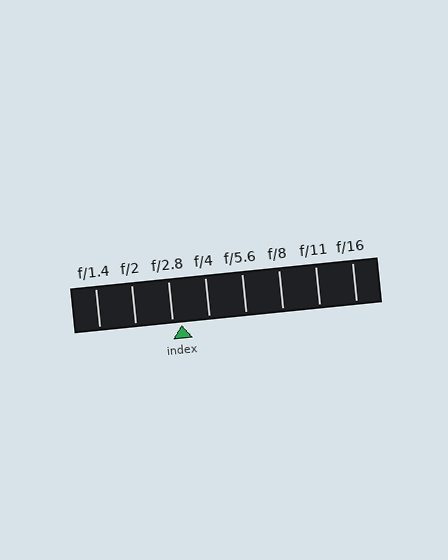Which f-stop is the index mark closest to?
The index mark is closest to f/2.8.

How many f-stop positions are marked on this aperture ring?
There are 8 f-stop positions marked.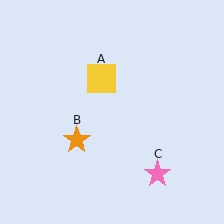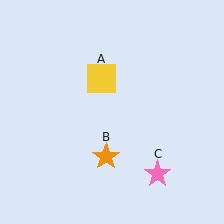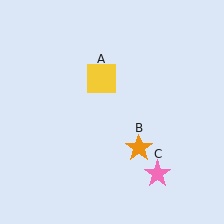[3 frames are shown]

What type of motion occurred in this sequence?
The orange star (object B) rotated counterclockwise around the center of the scene.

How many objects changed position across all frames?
1 object changed position: orange star (object B).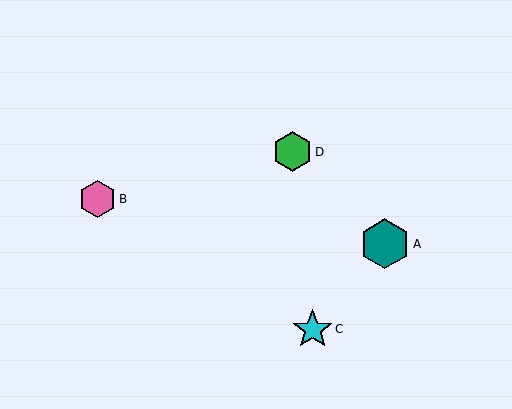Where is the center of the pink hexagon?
The center of the pink hexagon is at (98, 199).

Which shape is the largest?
The teal hexagon (labeled A) is the largest.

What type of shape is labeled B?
Shape B is a pink hexagon.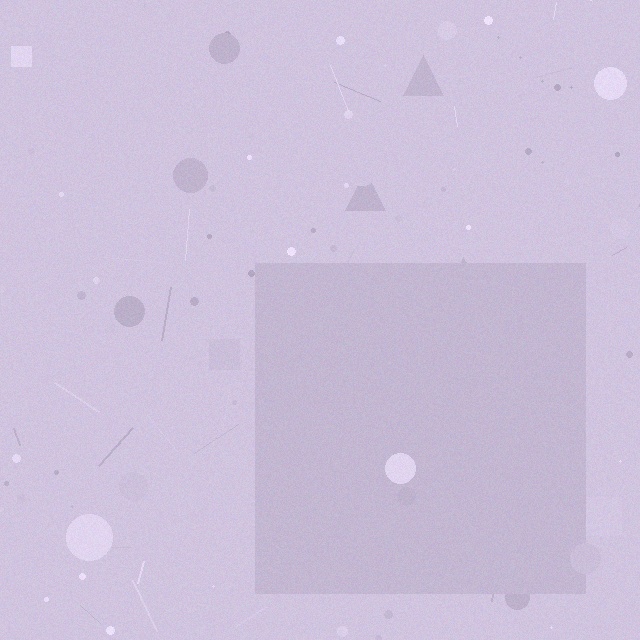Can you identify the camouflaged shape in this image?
The camouflaged shape is a square.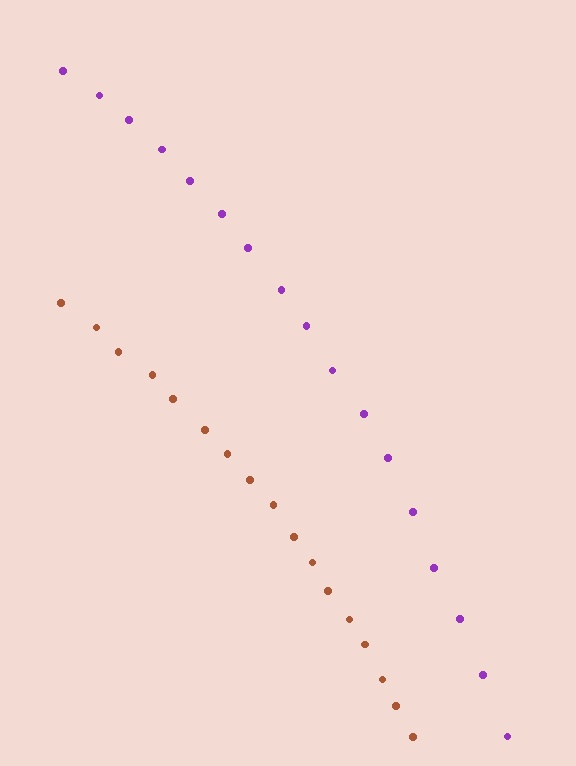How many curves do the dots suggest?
There are 2 distinct paths.